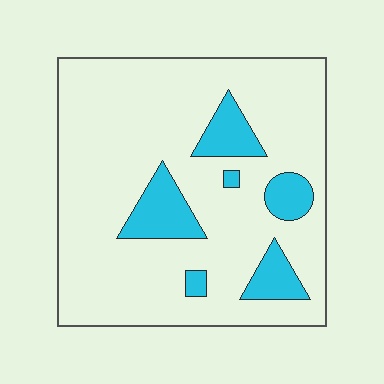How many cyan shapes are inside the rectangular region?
6.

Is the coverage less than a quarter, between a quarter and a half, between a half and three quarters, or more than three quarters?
Less than a quarter.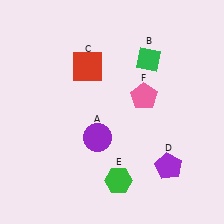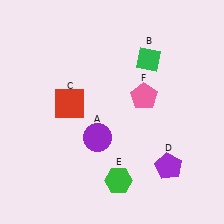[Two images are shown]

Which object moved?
The red square (C) moved down.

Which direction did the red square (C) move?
The red square (C) moved down.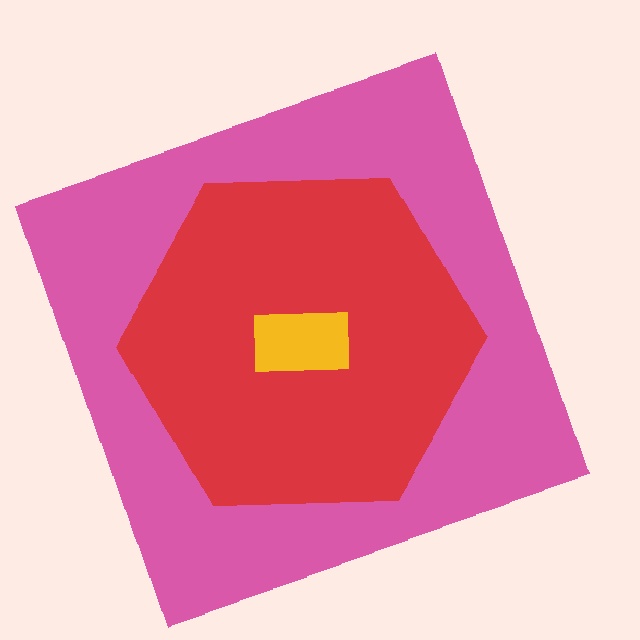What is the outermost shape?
The pink square.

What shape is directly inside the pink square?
The red hexagon.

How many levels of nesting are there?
3.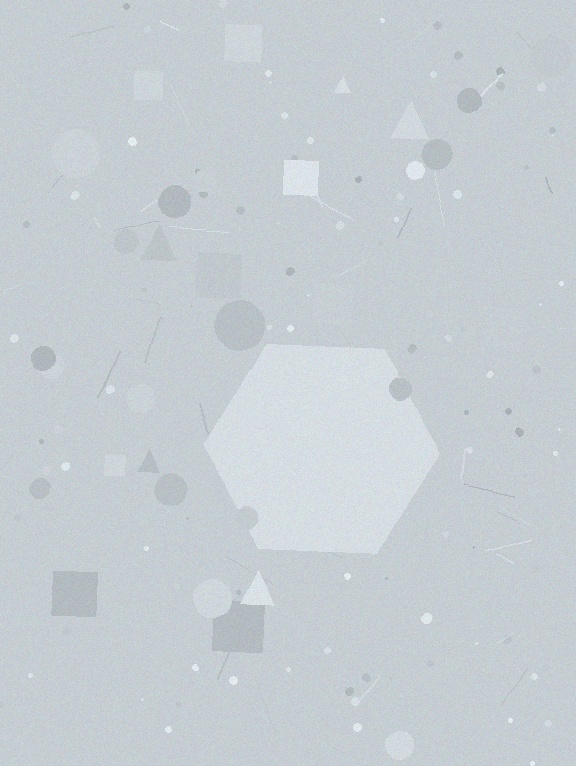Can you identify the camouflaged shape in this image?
The camouflaged shape is a hexagon.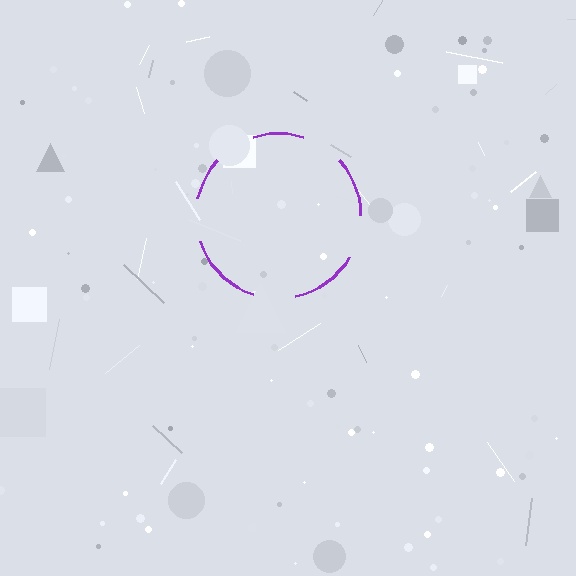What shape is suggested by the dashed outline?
The dashed outline suggests a circle.